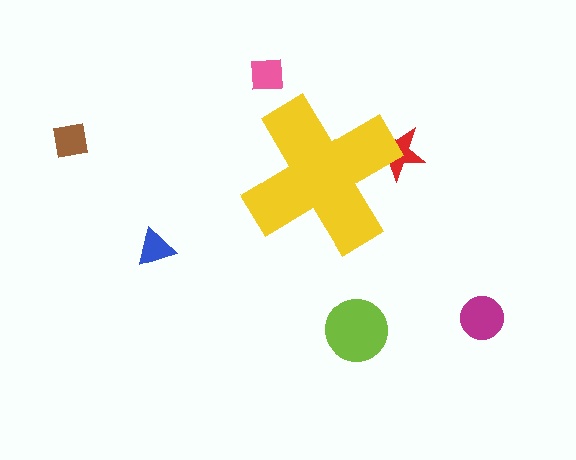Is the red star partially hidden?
Yes, the red star is partially hidden behind the yellow cross.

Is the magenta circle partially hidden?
No, the magenta circle is fully visible.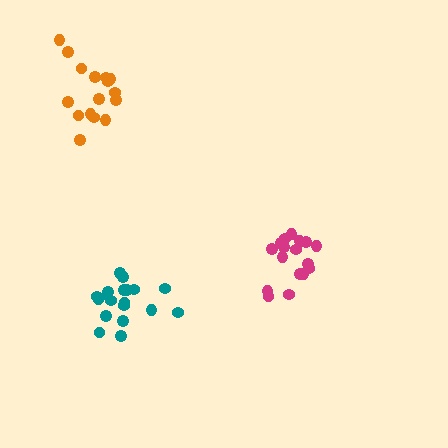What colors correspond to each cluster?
The clusters are colored: teal, magenta, orange.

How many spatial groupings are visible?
There are 3 spatial groupings.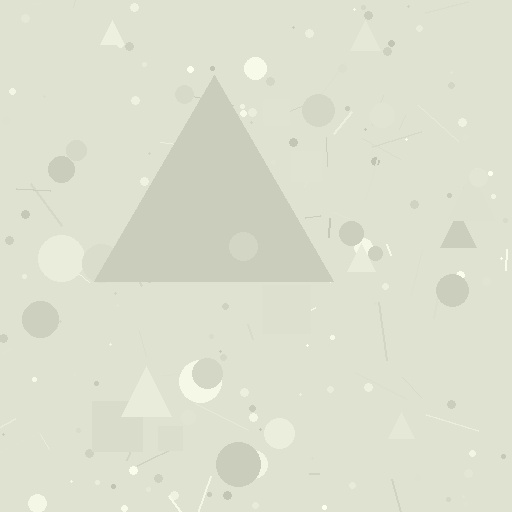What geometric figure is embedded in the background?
A triangle is embedded in the background.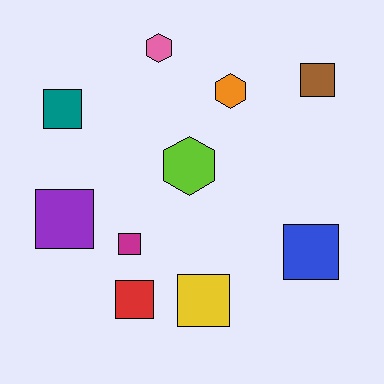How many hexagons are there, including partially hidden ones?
There are 3 hexagons.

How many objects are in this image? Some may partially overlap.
There are 10 objects.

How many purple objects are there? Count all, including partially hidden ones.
There is 1 purple object.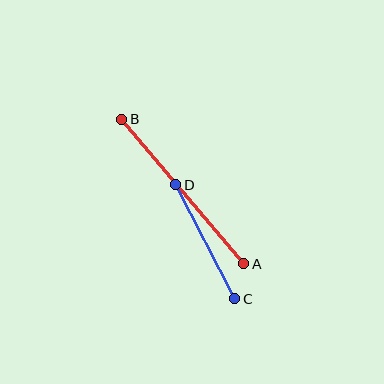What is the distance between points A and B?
The distance is approximately 189 pixels.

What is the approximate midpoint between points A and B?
The midpoint is at approximately (183, 192) pixels.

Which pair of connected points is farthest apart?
Points A and B are farthest apart.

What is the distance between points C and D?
The distance is approximately 128 pixels.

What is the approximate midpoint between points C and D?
The midpoint is at approximately (205, 242) pixels.